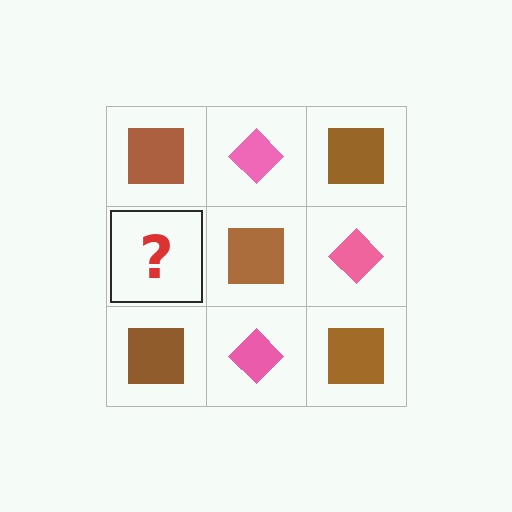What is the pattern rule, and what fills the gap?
The rule is that it alternates brown square and pink diamond in a checkerboard pattern. The gap should be filled with a pink diamond.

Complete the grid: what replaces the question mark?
The question mark should be replaced with a pink diamond.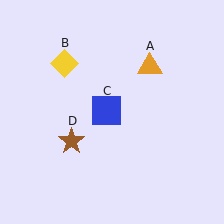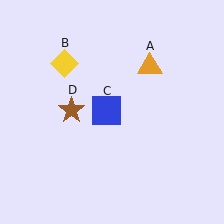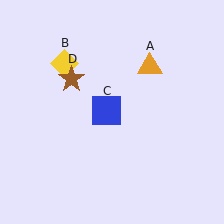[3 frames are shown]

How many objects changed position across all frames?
1 object changed position: brown star (object D).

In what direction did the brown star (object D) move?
The brown star (object D) moved up.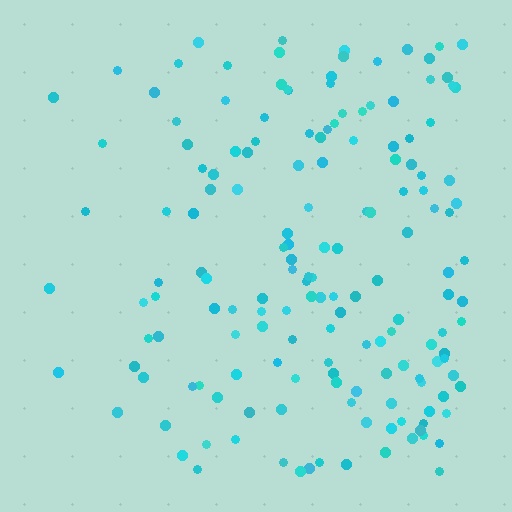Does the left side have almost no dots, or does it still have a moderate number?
Still a moderate number, just noticeably fewer than the right.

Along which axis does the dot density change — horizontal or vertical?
Horizontal.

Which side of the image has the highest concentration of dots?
The right.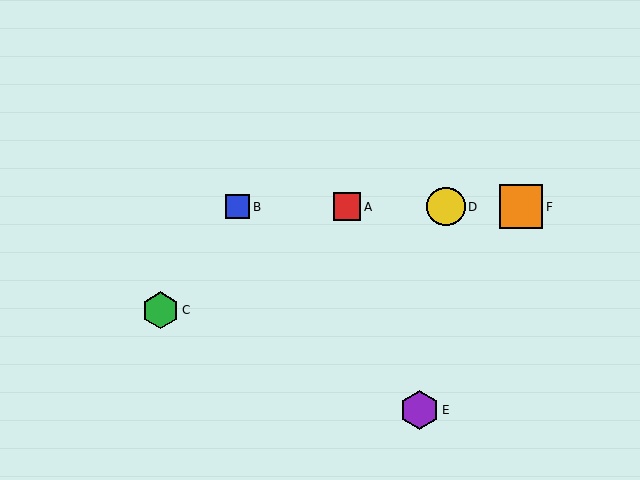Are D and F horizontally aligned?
Yes, both are at y≈207.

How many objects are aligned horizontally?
4 objects (A, B, D, F) are aligned horizontally.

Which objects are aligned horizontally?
Objects A, B, D, F are aligned horizontally.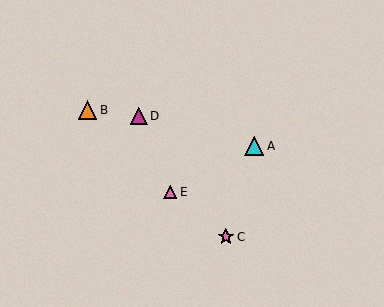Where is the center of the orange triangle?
The center of the orange triangle is at (87, 110).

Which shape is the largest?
The orange triangle (labeled B) is the largest.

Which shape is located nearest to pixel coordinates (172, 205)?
The pink triangle (labeled E) at (170, 192) is nearest to that location.